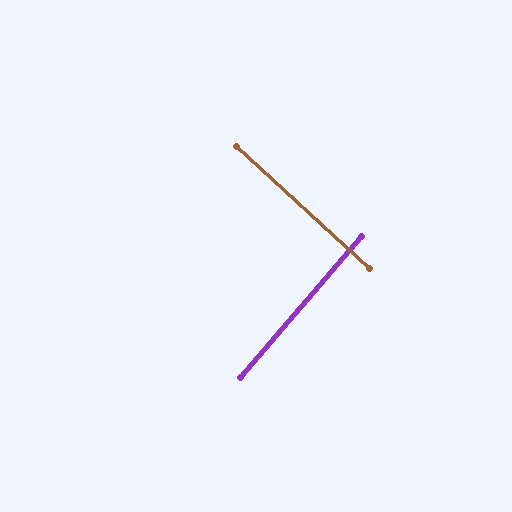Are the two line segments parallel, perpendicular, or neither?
Perpendicular — they meet at approximately 88°.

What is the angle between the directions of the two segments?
Approximately 88 degrees.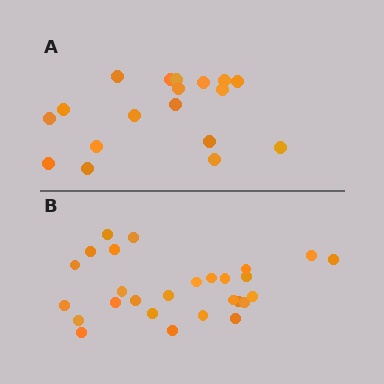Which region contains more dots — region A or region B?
Region B (the bottom region) has more dots.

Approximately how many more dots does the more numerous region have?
Region B has roughly 8 or so more dots than region A.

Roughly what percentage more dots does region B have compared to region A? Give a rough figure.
About 50% more.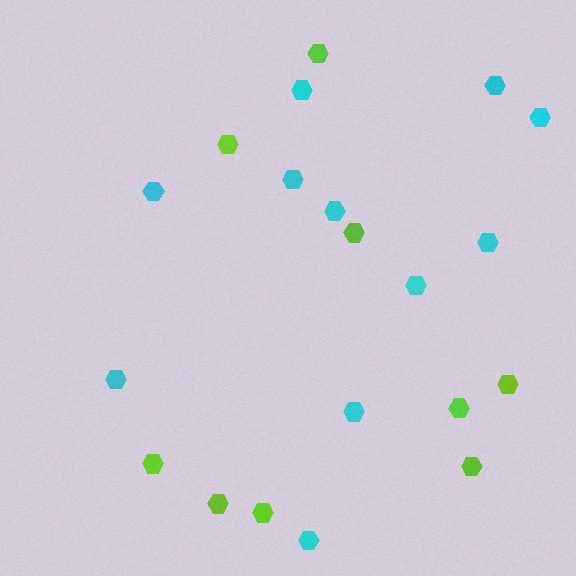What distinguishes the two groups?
There are 2 groups: one group of cyan hexagons (11) and one group of lime hexagons (9).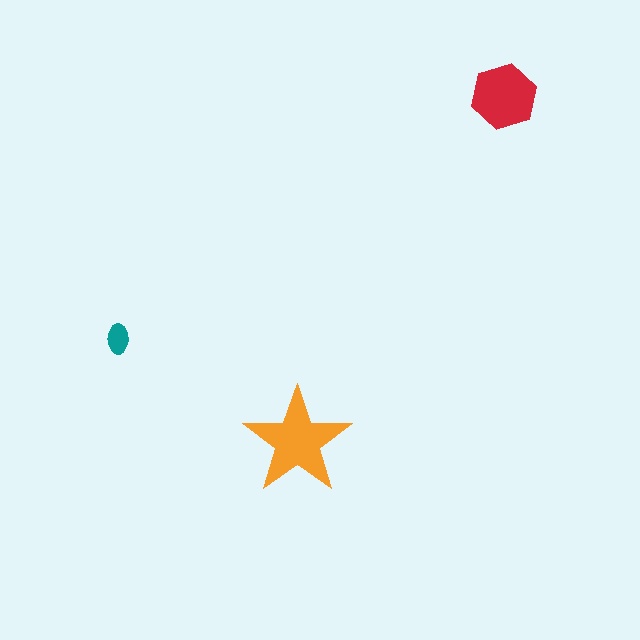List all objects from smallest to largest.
The teal ellipse, the red hexagon, the orange star.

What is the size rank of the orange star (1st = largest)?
1st.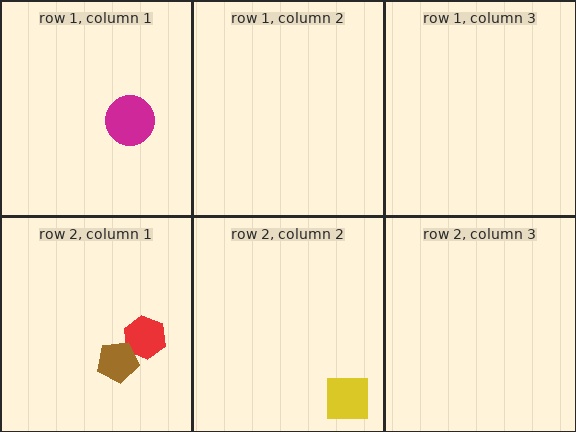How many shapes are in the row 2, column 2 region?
1.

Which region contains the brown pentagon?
The row 2, column 1 region.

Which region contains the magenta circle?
The row 1, column 1 region.